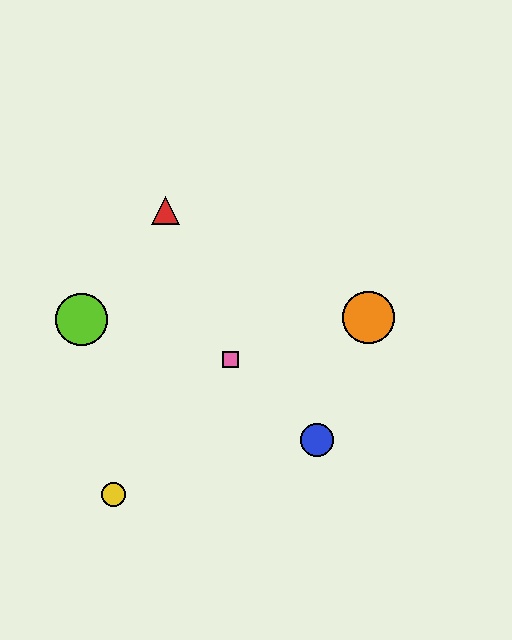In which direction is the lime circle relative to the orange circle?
The lime circle is to the left of the orange circle.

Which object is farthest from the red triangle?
The yellow circle is farthest from the red triangle.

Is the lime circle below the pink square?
No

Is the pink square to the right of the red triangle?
Yes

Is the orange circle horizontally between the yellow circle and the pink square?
No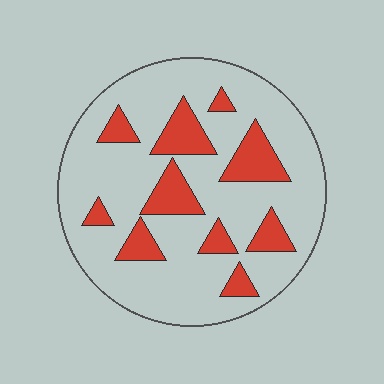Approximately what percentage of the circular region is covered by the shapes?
Approximately 20%.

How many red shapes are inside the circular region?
10.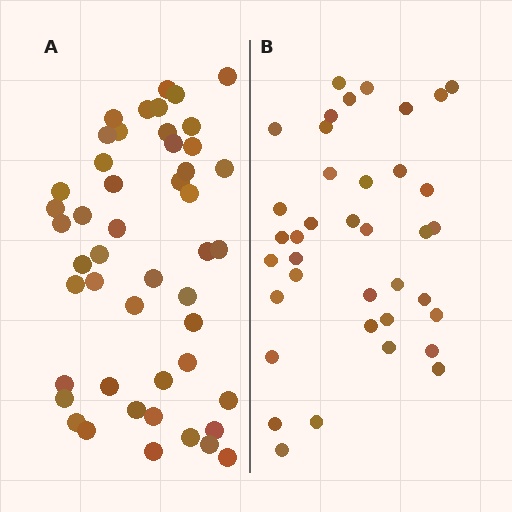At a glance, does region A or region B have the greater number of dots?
Region A (the left region) has more dots.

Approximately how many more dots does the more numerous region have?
Region A has roughly 10 or so more dots than region B.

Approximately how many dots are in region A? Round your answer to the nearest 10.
About 50 dots. (The exact count is 48, which rounds to 50.)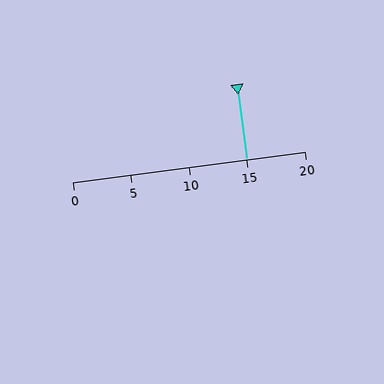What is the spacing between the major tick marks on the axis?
The major ticks are spaced 5 apart.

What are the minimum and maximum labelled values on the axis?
The axis runs from 0 to 20.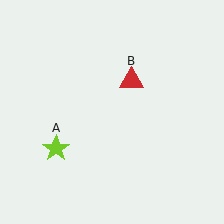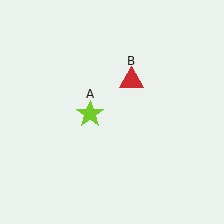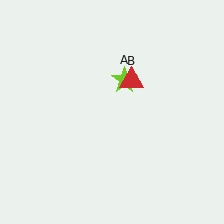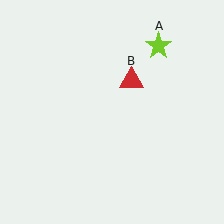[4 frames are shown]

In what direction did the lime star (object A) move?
The lime star (object A) moved up and to the right.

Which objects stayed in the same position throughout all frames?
Red triangle (object B) remained stationary.